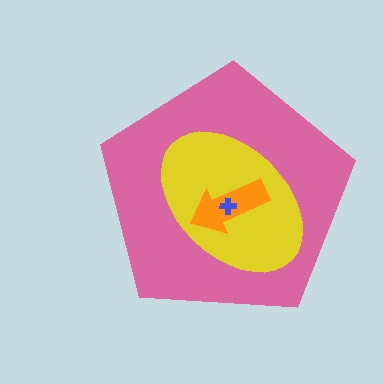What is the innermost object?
The blue cross.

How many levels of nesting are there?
4.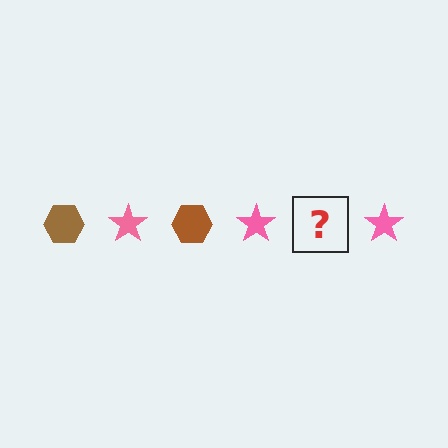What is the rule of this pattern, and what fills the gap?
The rule is that the pattern alternates between brown hexagon and pink star. The gap should be filled with a brown hexagon.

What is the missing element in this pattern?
The missing element is a brown hexagon.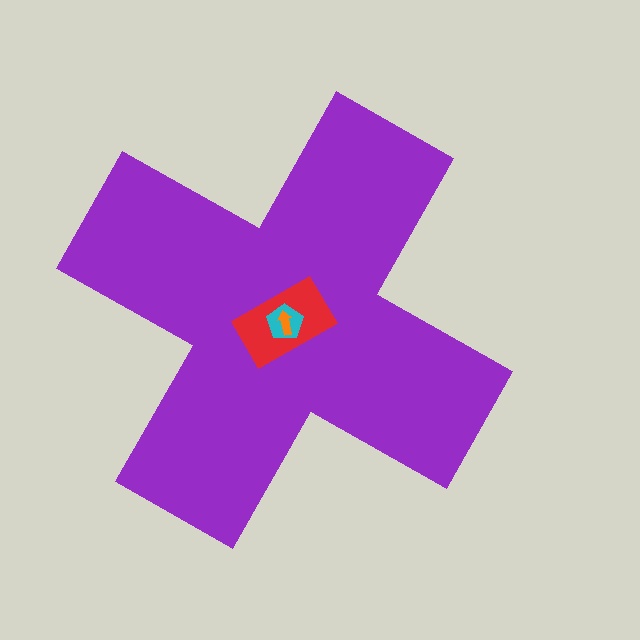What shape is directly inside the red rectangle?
The cyan pentagon.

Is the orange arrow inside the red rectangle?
Yes.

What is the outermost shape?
The purple cross.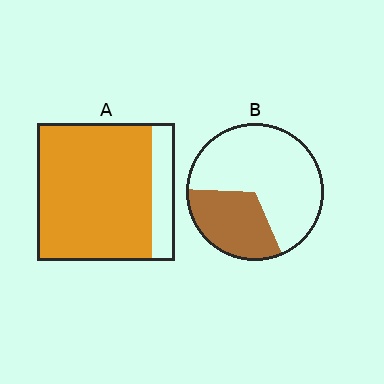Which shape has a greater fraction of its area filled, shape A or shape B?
Shape A.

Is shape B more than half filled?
No.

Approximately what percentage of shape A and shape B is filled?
A is approximately 85% and B is approximately 30%.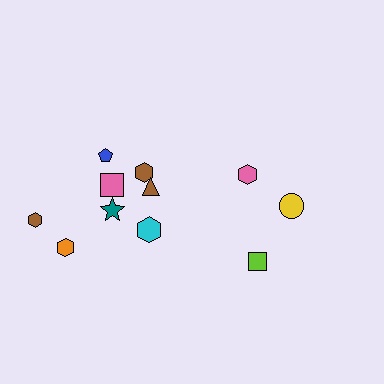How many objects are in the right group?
There are 3 objects.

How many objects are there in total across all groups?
There are 11 objects.